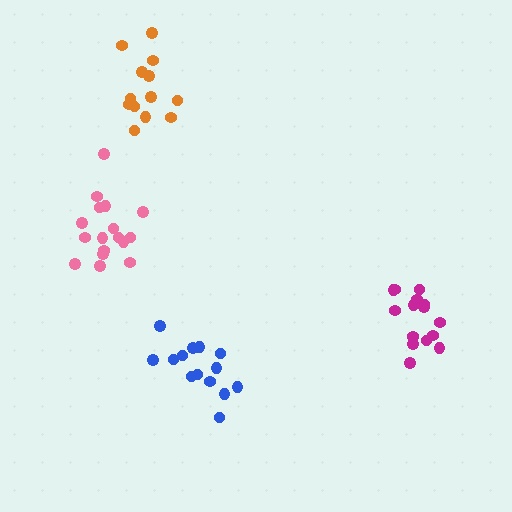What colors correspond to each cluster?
The clusters are colored: blue, magenta, pink, orange.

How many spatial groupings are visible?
There are 4 spatial groupings.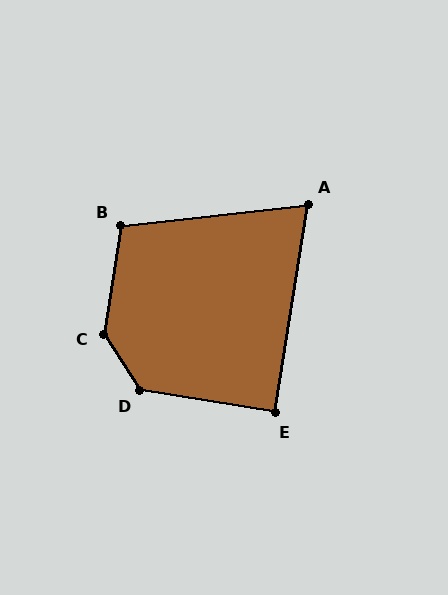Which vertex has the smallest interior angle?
A, at approximately 74 degrees.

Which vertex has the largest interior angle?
C, at approximately 139 degrees.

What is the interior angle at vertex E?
Approximately 90 degrees (approximately right).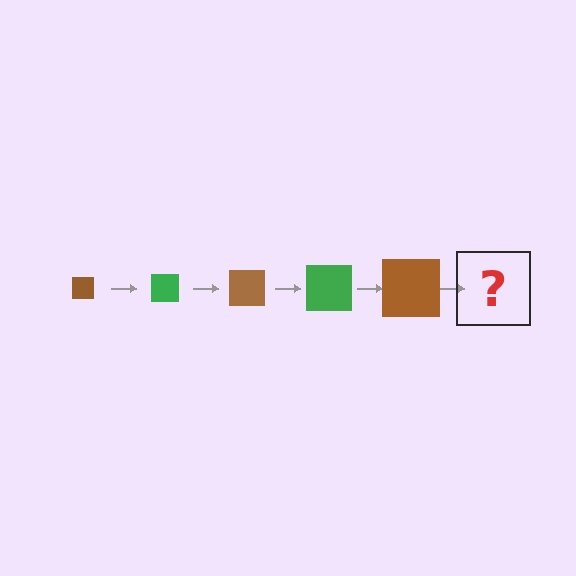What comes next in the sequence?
The next element should be a green square, larger than the previous one.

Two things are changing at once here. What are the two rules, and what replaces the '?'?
The two rules are that the square grows larger each step and the color cycles through brown and green. The '?' should be a green square, larger than the previous one.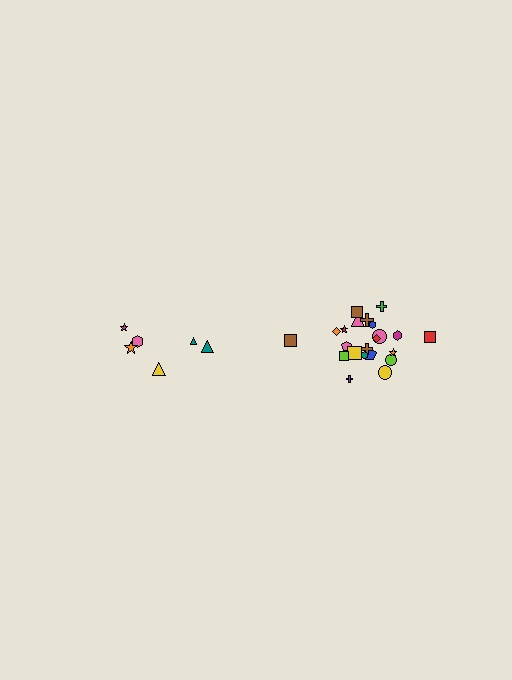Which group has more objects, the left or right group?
The right group.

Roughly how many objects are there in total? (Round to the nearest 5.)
Roughly 30 objects in total.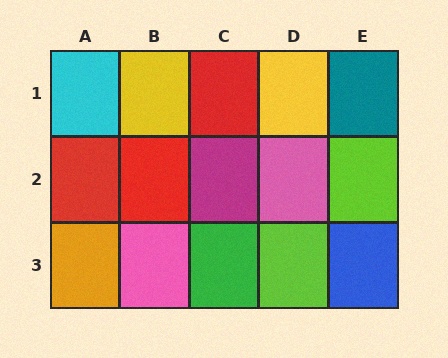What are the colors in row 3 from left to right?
Orange, pink, green, lime, blue.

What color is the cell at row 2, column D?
Pink.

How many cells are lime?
2 cells are lime.